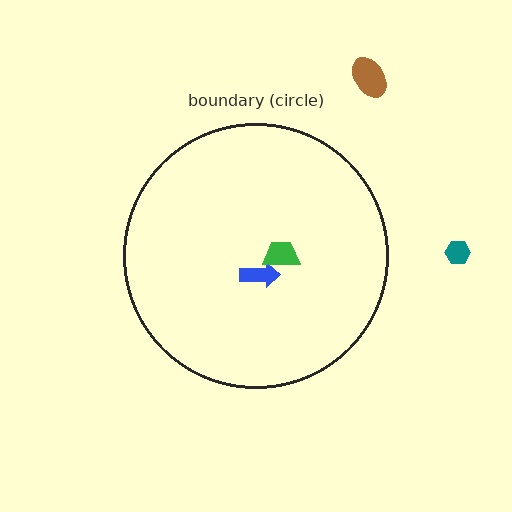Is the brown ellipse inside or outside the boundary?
Outside.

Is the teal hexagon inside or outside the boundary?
Outside.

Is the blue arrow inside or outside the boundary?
Inside.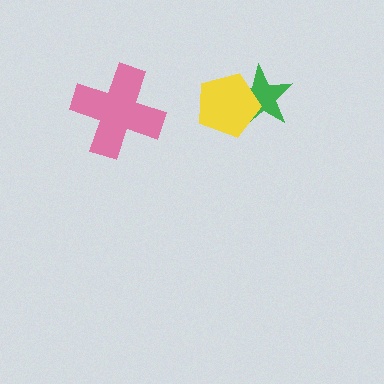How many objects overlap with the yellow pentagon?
1 object overlaps with the yellow pentagon.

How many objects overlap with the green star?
1 object overlaps with the green star.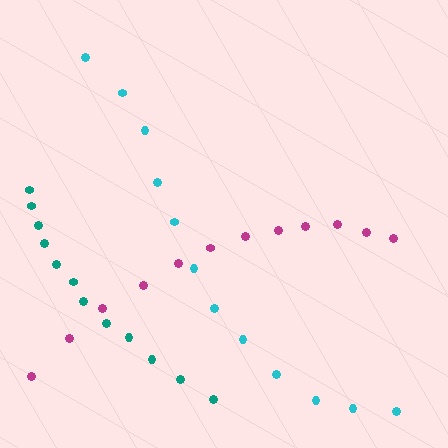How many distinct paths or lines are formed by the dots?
There are 3 distinct paths.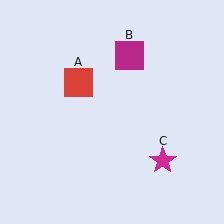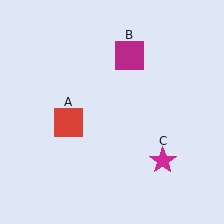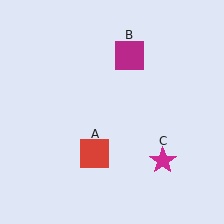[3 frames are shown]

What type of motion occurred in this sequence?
The red square (object A) rotated counterclockwise around the center of the scene.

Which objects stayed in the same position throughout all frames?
Magenta square (object B) and magenta star (object C) remained stationary.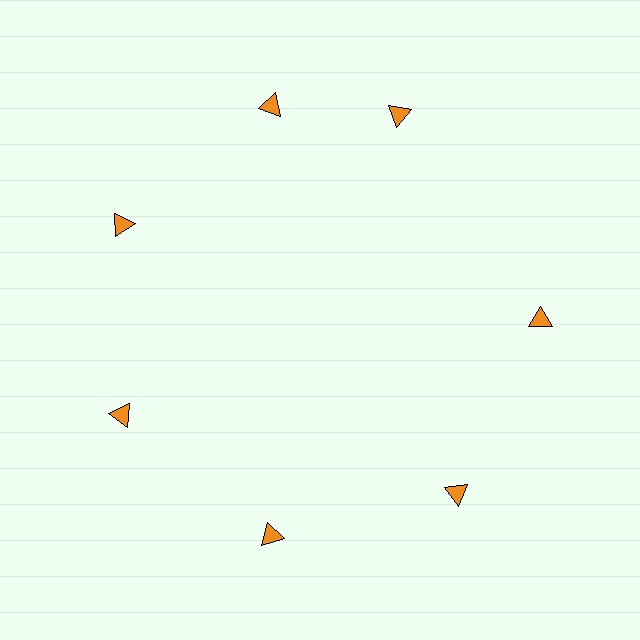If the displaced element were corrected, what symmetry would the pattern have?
It would have 7-fold rotational symmetry — the pattern would map onto itself every 51 degrees.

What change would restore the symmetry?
The symmetry would be restored by rotating it back into even spacing with its neighbors so that all 7 triangles sit at equal angles and equal distance from the center.